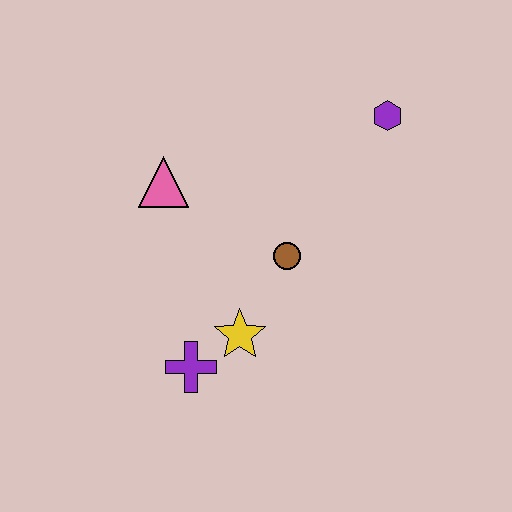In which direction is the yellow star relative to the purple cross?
The yellow star is to the right of the purple cross.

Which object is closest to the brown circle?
The yellow star is closest to the brown circle.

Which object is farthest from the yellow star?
The purple hexagon is farthest from the yellow star.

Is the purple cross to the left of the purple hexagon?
Yes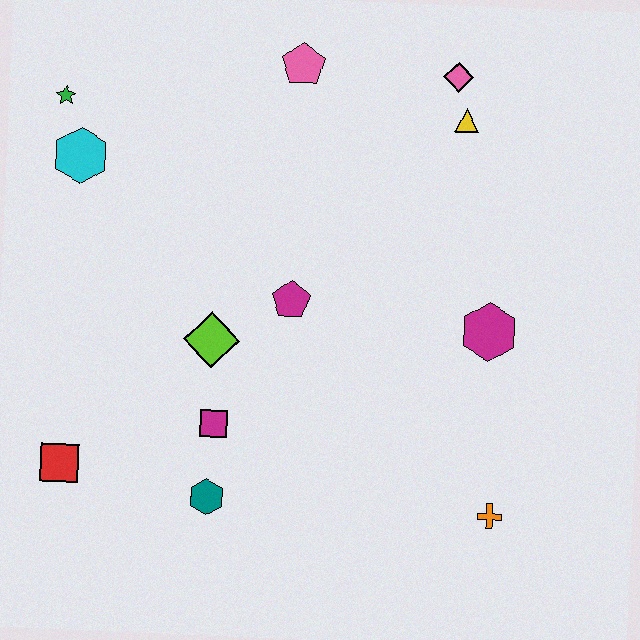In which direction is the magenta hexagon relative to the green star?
The magenta hexagon is to the right of the green star.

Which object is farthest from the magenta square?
The pink diamond is farthest from the magenta square.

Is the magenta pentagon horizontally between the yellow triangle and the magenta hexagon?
No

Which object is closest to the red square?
The teal hexagon is closest to the red square.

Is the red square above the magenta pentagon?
No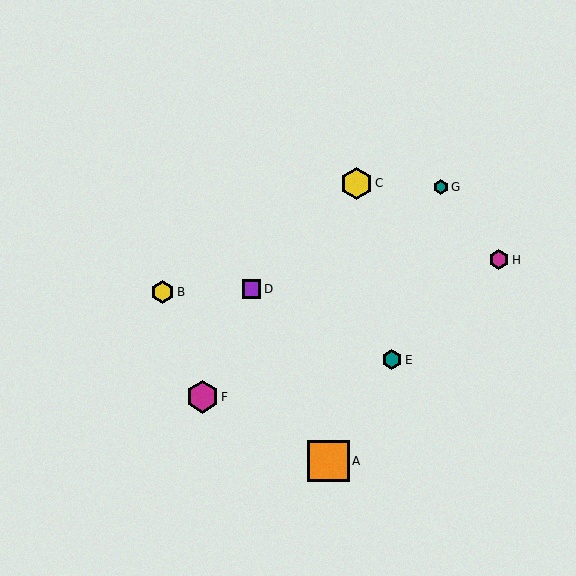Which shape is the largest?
The orange square (labeled A) is the largest.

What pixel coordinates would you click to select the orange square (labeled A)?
Click at (328, 461) to select the orange square A.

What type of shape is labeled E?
Shape E is a teal hexagon.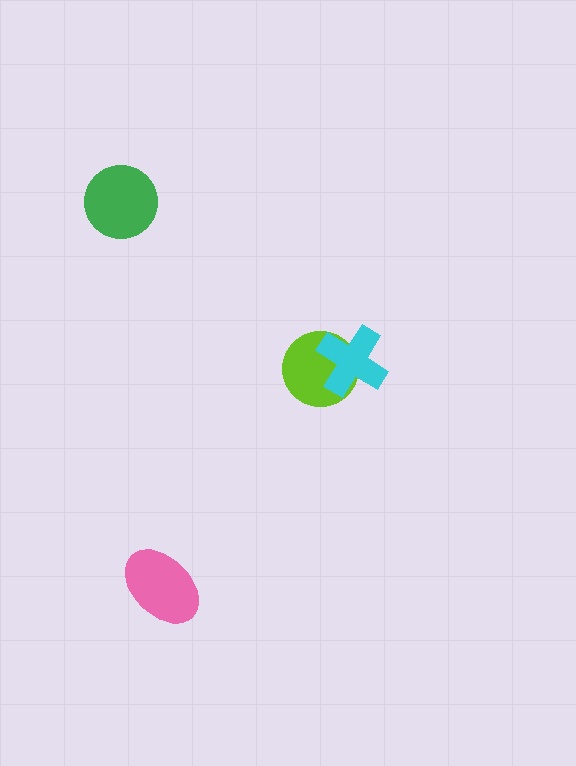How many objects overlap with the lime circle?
1 object overlaps with the lime circle.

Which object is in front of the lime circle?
The cyan cross is in front of the lime circle.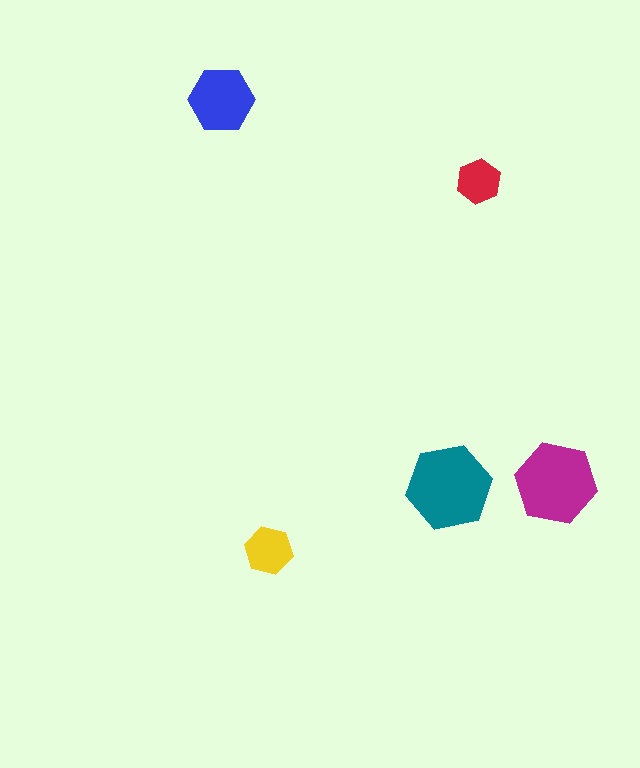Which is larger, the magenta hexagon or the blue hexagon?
The magenta one.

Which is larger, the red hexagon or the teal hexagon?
The teal one.